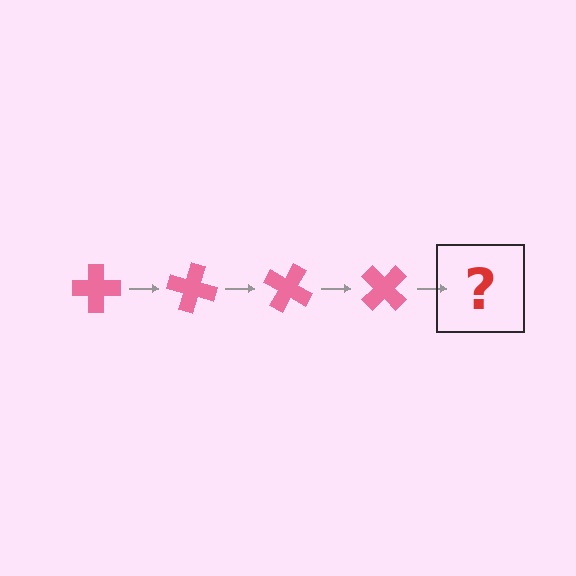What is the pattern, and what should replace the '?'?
The pattern is that the cross rotates 15 degrees each step. The '?' should be a pink cross rotated 60 degrees.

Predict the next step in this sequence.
The next step is a pink cross rotated 60 degrees.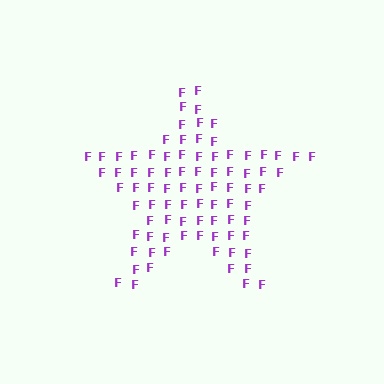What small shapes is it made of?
It is made of small letter F's.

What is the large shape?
The large shape is a star.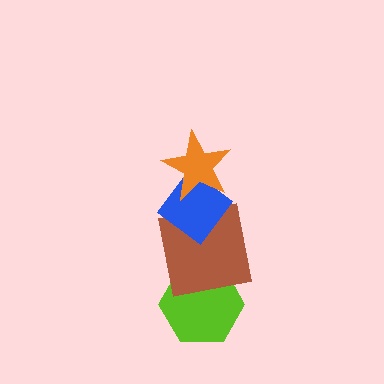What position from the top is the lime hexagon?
The lime hexagon is 4th from the top.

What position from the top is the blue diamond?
The blue diamond is 2nd from the top.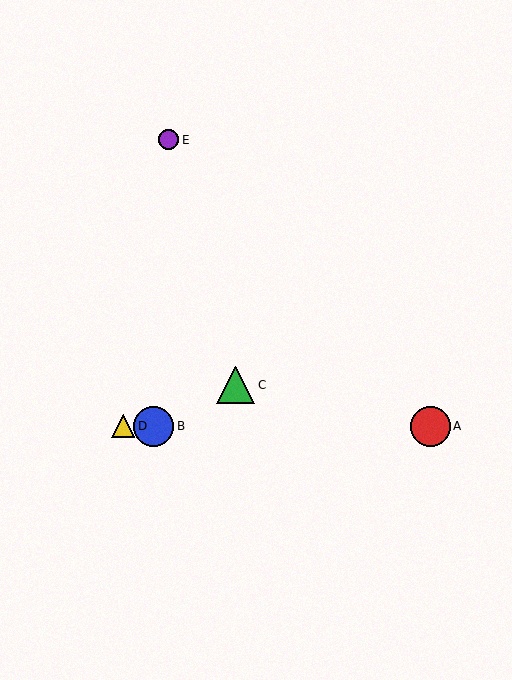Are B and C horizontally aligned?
No, B is at y≈426 and C is at y≈385.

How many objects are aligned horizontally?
3 objects (A, B, D) are aligned horizontally.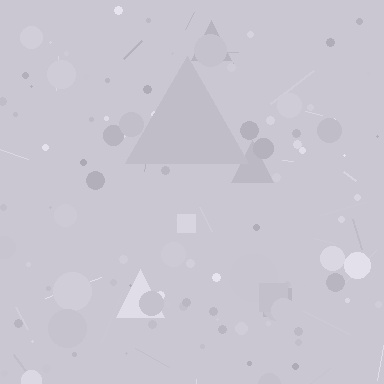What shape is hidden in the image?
A triangle is hidden in the image.